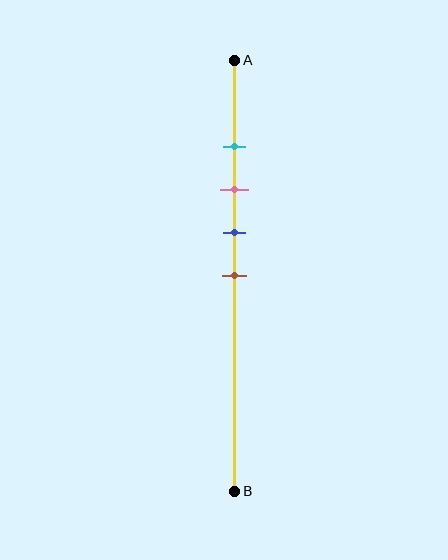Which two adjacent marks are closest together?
The cyan and pink marks are the closest adjacent pair.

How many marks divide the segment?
There are 4 marks dividing the segment.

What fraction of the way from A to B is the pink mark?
The pink mark is approximately 30% (0.3) of the way from A to B.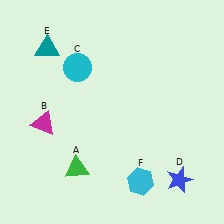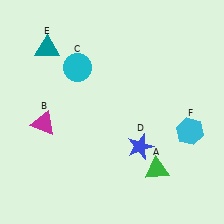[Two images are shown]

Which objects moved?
The objects that moved are: the green triangle (A), the blue star (D), the cyan hexagon (F).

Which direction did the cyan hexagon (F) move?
The cyan hexagon (F) moved up.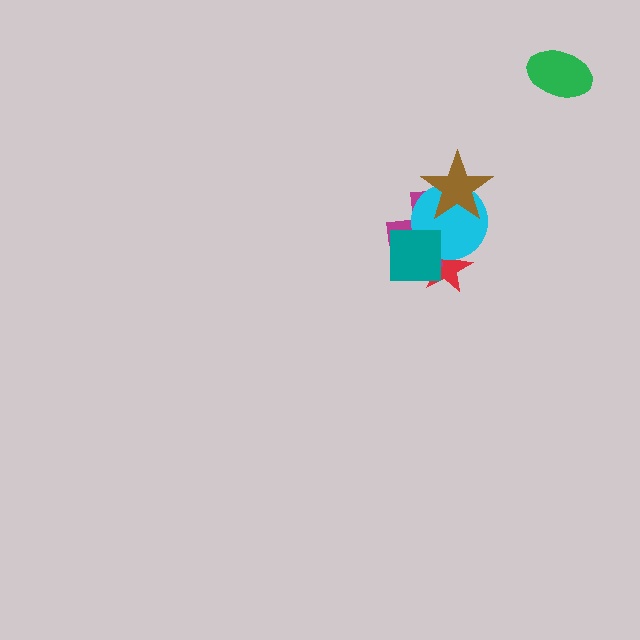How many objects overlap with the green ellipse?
0 objects overlap with the green ellipse.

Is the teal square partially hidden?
No, no other shape covers it.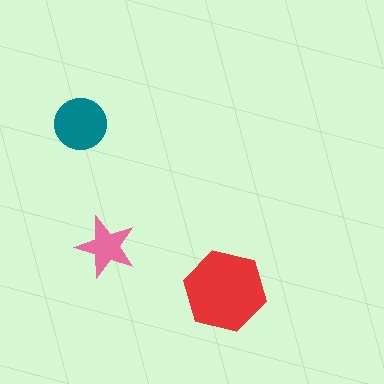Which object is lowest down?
The red hexagon is bottommost.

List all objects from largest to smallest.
The red hexagon, the teal circle, the pink star.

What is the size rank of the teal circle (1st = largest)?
2nd.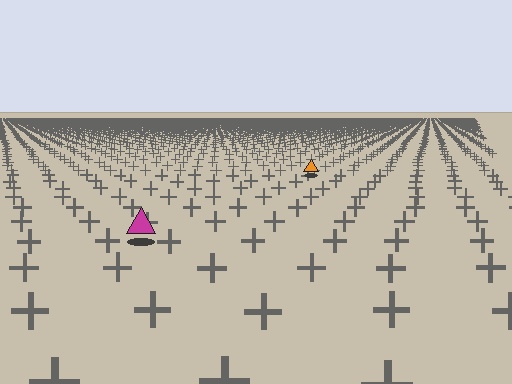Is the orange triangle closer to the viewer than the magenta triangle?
No. The magenta triangle is closer — you can tell from the texture gradient: the ground texture is coarser near it.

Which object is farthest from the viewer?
The orange triangle is farthest from the viewer. It appears smaller and the ground texture around it is denser.